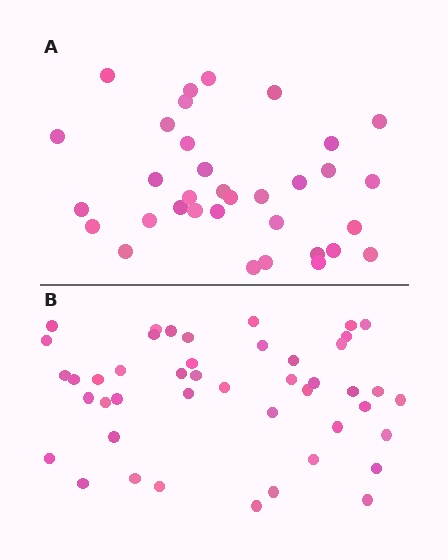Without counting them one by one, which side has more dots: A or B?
Region B (the bottom region) has more dots.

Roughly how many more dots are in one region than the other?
Region B has roughly 12 or so more dots than region A.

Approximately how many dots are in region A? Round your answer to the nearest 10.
About 30 dots. (The exact count is 34, which rounds to 30.)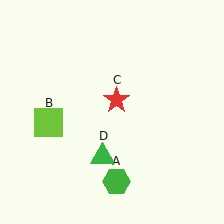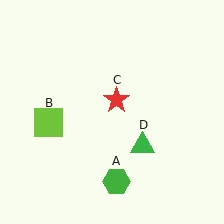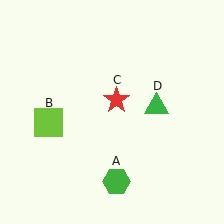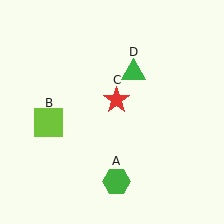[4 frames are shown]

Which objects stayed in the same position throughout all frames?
Green hexagon (object A) and lime square (object B) and red star (object C) remained stationary.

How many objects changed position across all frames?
1 object changed position: green triangle (object D).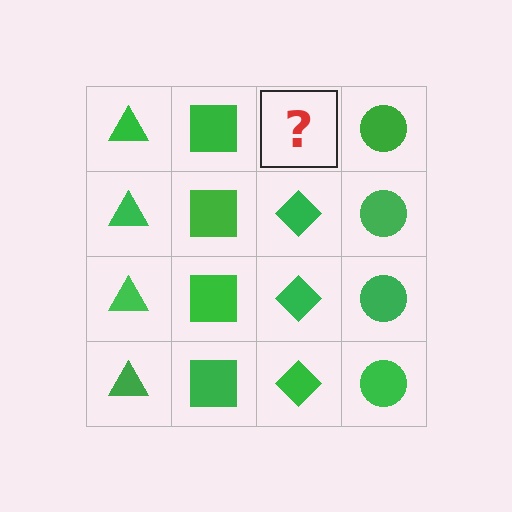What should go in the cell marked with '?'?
The missing cell should contain a green diamond.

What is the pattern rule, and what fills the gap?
The rule is that each column has a consistent shape. The gap should be filled with a green diamond.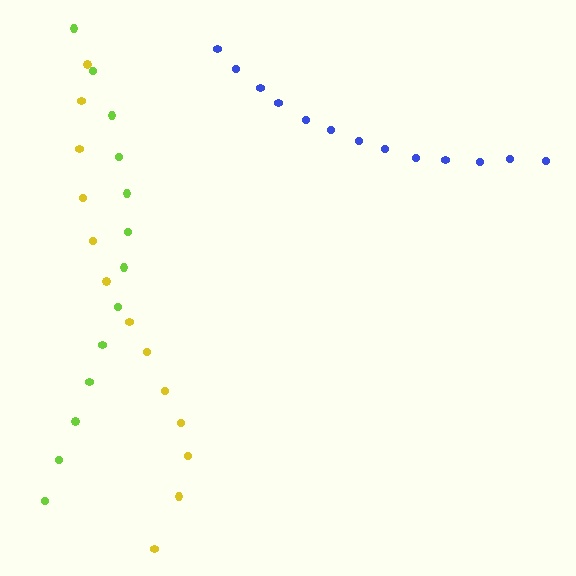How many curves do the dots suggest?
There are 3 distinct paths.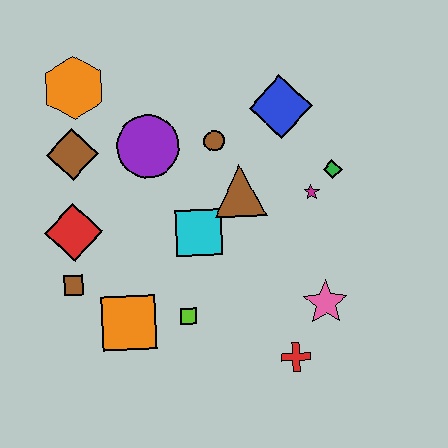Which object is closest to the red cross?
The pink star is closest to the red cross.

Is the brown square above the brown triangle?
No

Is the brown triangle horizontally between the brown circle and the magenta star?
Yes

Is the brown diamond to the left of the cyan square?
Yes